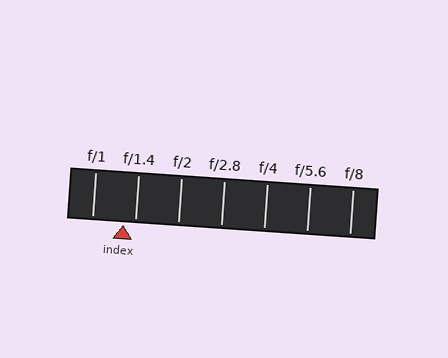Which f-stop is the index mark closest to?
The index mark is closest to f/1.4.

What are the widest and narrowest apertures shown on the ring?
The widest aperture shown is f/1 and the narrowest is f/8.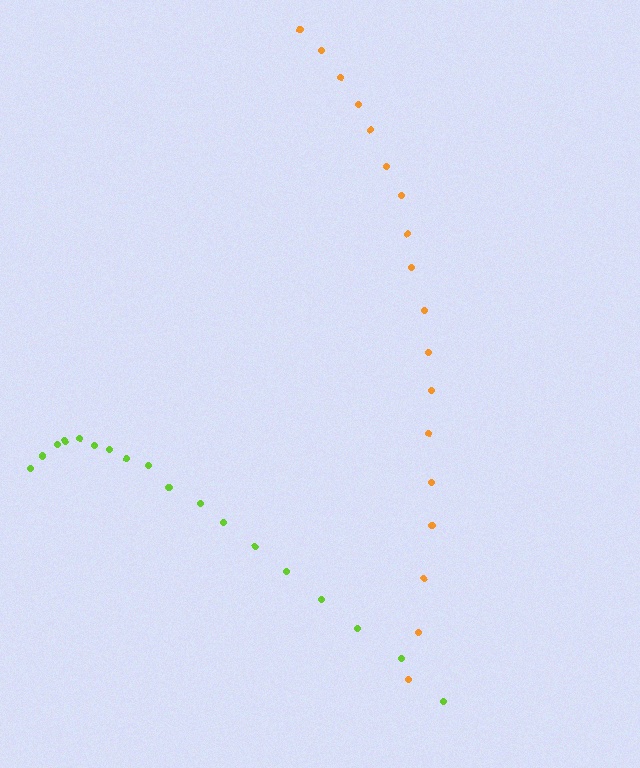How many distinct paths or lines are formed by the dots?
There are 2 distinct paths.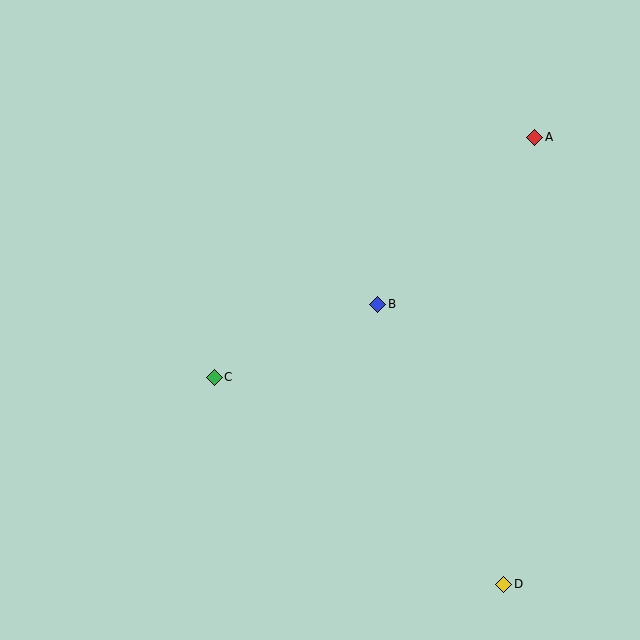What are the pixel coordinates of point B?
Point B is at (378, 304).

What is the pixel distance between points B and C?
The distance between B and C is 179 pixels.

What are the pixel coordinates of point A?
Point A is at (535, 137).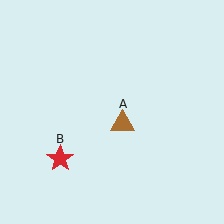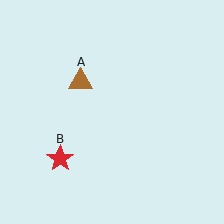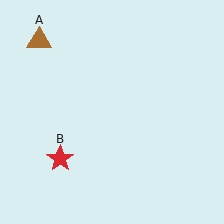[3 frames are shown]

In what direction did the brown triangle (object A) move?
The brown triangle (object A) moved up and to the left.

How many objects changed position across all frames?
1 object changed position: brown triangle (object A).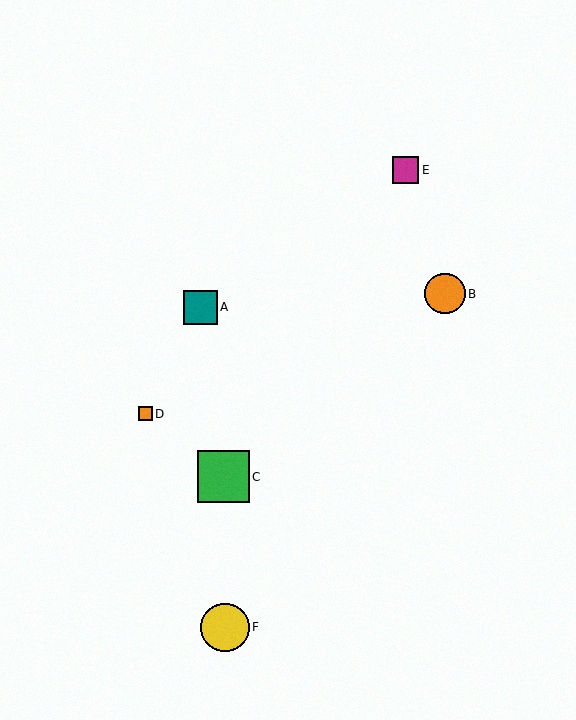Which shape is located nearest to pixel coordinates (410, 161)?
The magenta square (labeled E) at (406, 170) is nearest to that location.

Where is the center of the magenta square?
The center of the magenta square is at (406, 170).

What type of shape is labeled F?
Shape F is a yellow circle.